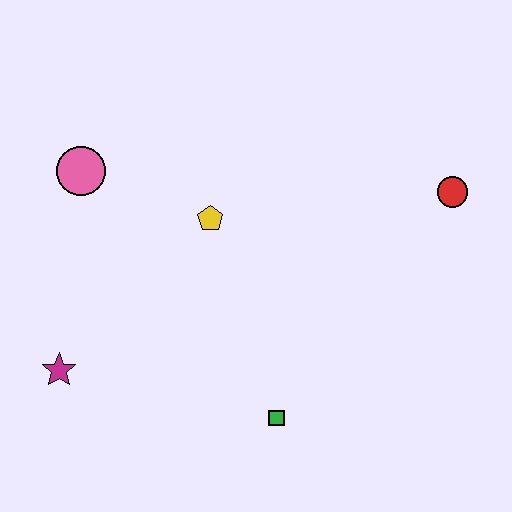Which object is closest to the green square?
The yellow pentagon is closest to the green square.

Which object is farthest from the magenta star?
The red circle is farthest from the magenta star.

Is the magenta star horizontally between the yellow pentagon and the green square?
No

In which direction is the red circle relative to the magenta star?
The red circle is to the right of the magenta star.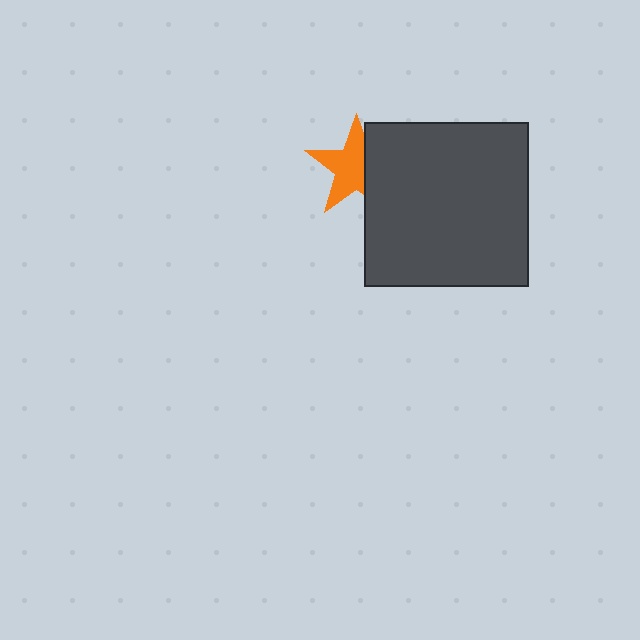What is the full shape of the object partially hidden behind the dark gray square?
The partially hidden object is an orange star.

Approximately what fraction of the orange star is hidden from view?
Roughly 37% of the orange star is hidden behind the dark gray square.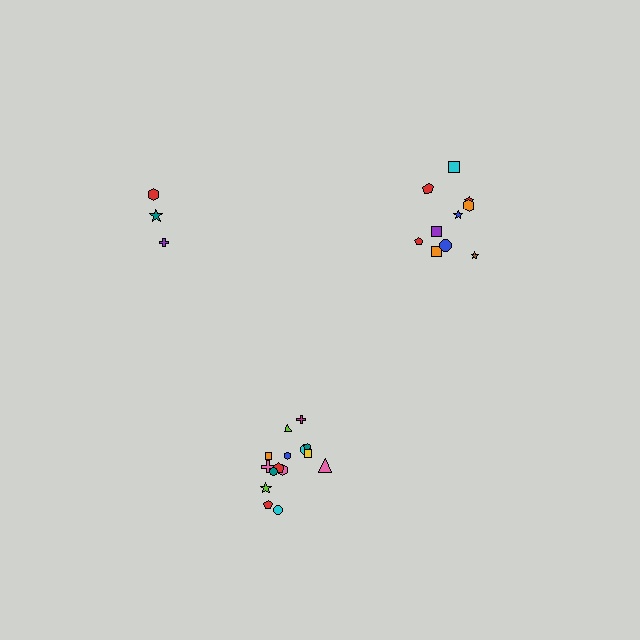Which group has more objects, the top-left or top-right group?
The top-right group.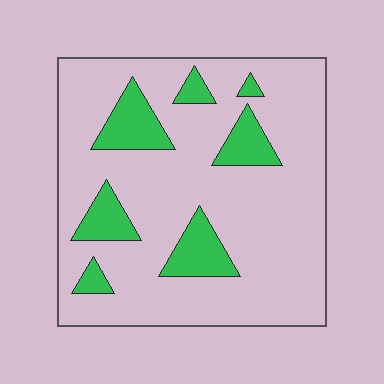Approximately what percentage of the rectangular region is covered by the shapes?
Approximately 20%.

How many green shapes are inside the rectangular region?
7.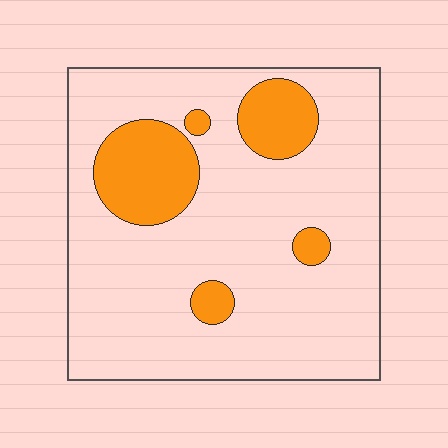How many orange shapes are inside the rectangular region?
5.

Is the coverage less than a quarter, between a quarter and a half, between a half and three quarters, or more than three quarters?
Less than a quarter.